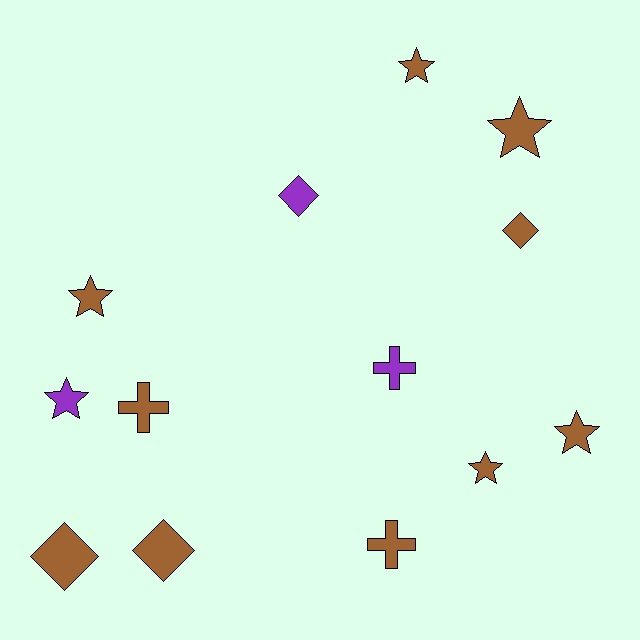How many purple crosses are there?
There is 1 purple cross.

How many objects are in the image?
There are 13 objects.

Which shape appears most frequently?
Star, with 6 objects.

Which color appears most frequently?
Brown, with 10 objects.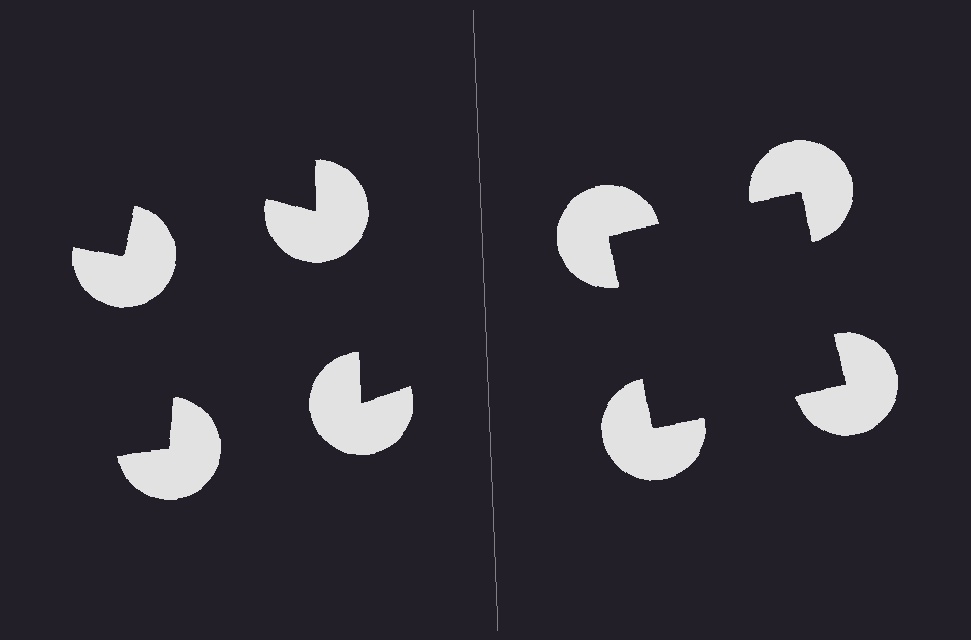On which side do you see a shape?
An illusory square appears on the right side. On the left side the wedge cuts are rotated, so no coherent shape forms.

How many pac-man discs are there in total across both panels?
8 — 4 on each side.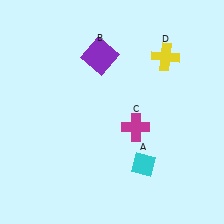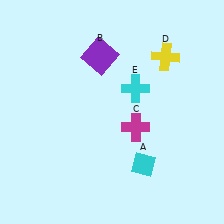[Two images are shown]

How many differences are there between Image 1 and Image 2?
There is 1 difference between the two images.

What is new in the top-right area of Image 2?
A cyan cross (E) was added in the top-right area of Image 2.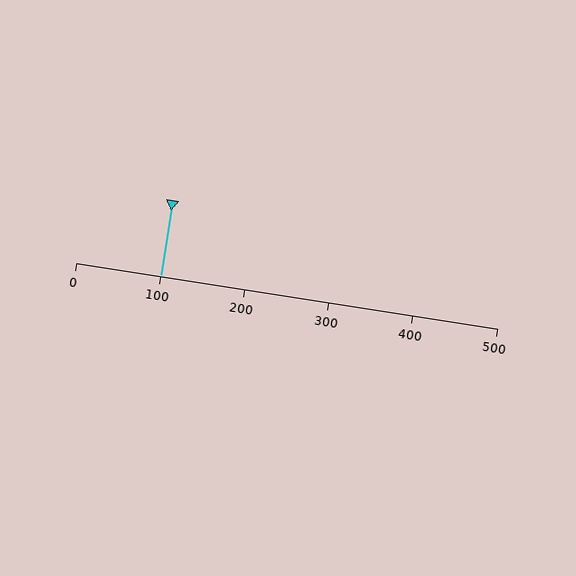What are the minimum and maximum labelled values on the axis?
The axis runs from 0 to 500.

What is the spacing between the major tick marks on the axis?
The major ticks are spaced 100 apart.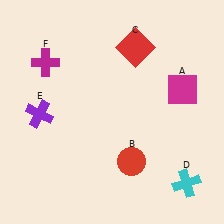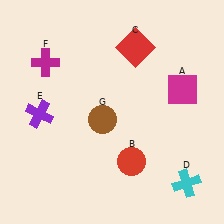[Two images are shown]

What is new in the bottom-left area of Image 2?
A brown circle (G) was added in the bottom-left area of Image 2.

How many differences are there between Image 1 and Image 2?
There is 1 difference between the two images.